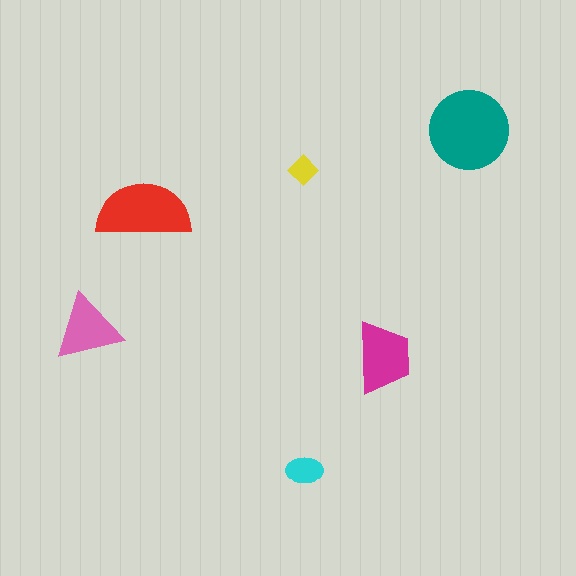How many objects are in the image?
There are 6 objects in the image.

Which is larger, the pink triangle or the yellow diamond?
The pink triangle.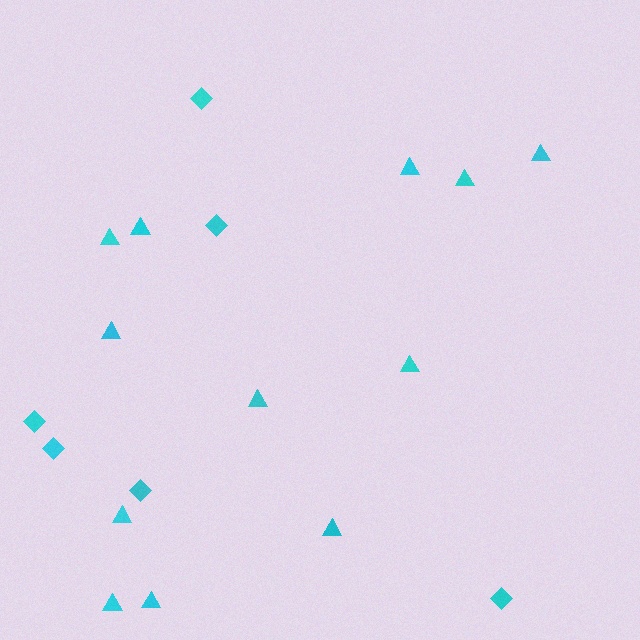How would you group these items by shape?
There are 2 groups: one group of diamonds (6) and one group of triangles (12).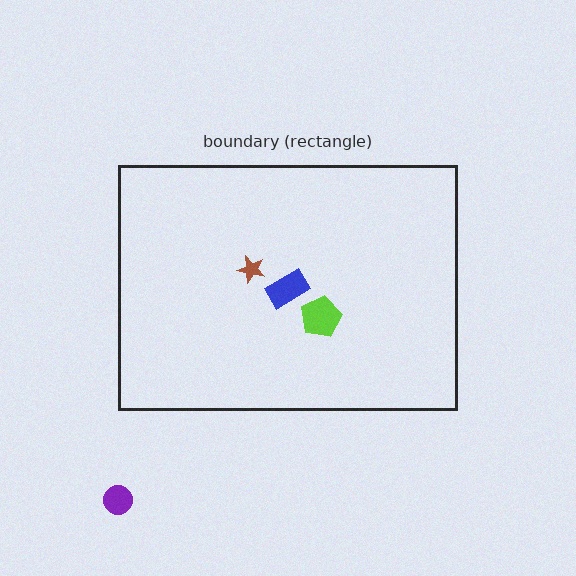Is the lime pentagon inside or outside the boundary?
Inside.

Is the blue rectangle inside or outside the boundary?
Inside.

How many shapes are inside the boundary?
3 inside, 1 outside.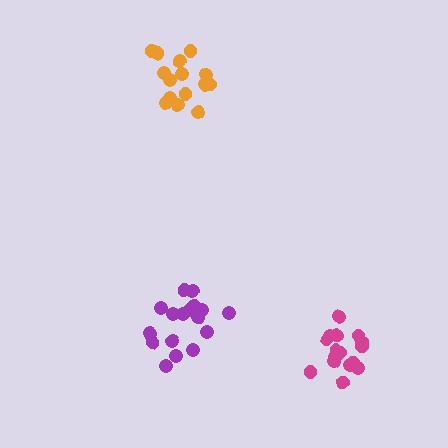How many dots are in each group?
Group 1: 16 dots, Group 2: 16 dots, Group 3: 19 dots (51 total).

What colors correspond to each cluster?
The clusters are colored: magenta, orange, purple.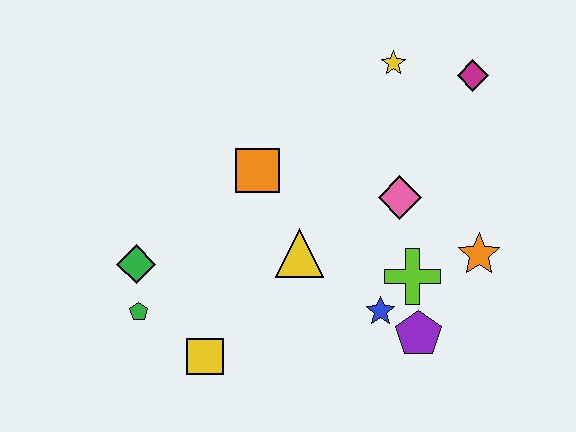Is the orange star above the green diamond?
Yes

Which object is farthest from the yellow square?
The magenta diamond is farthest from the yellow square.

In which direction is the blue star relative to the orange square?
The blue star is below the orange square.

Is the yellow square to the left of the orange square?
Yes